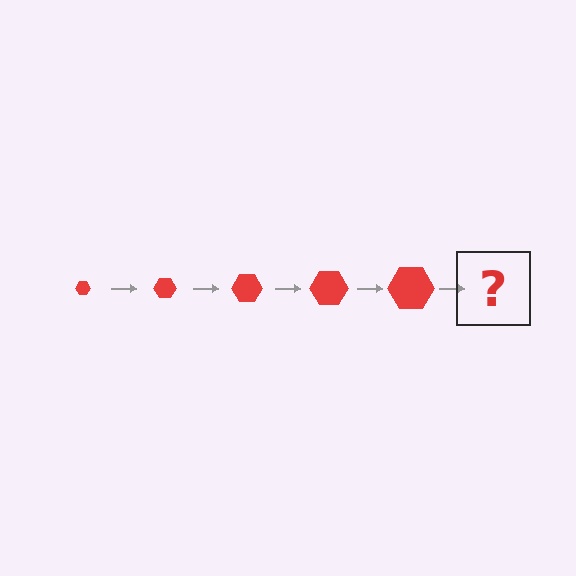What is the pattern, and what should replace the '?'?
The pattern is that the hexagon gets progressively larger each step. The '?' should be a red hexagon, larger than the previous one.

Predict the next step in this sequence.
The next step is a red hexagon, larger than the previous one.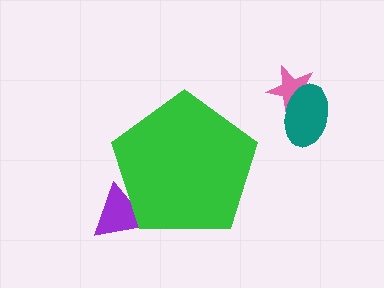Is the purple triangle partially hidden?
Yes, the purple triangle is partially hidden behind the green pentagon.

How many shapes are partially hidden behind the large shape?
1 shape is partially hidden.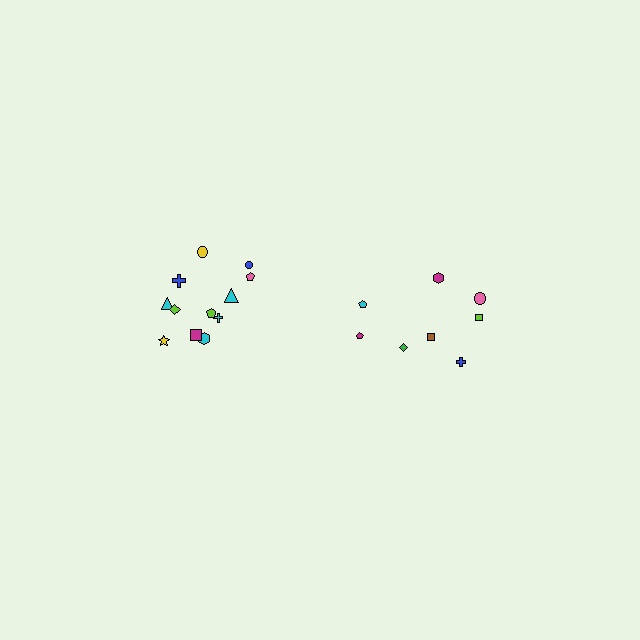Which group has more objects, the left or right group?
The left group.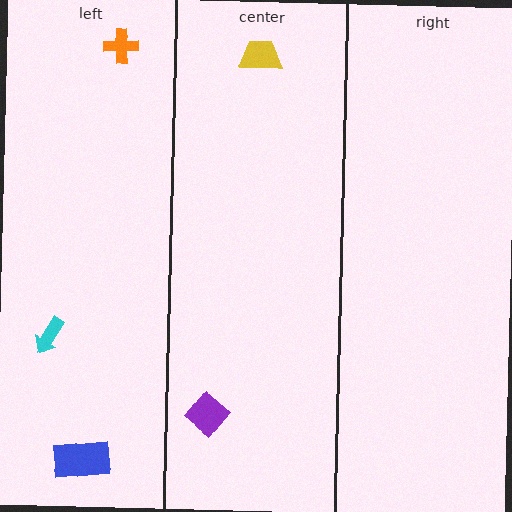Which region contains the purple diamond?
The center region.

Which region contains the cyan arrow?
The left region.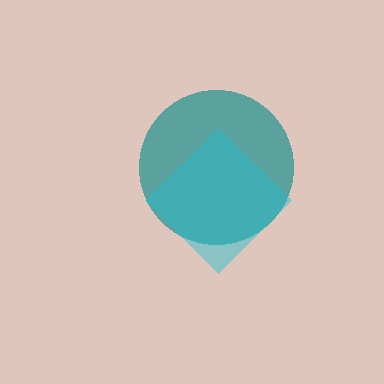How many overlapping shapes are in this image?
There are 2 overlapping shapes in the image.